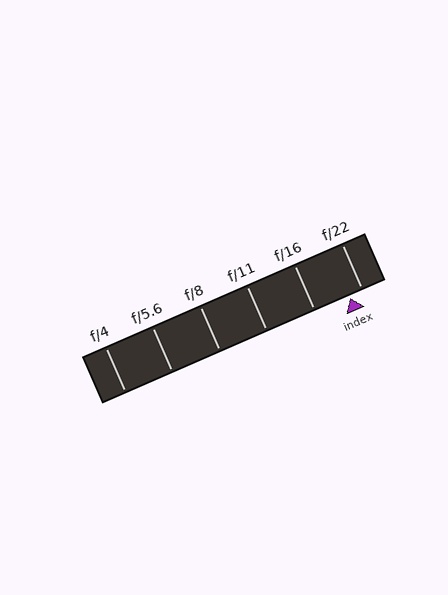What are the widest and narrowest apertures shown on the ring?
The widest aperture shown is f/4 and the narrowest is f/22.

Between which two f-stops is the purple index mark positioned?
The index mark is between f/16 and f/22.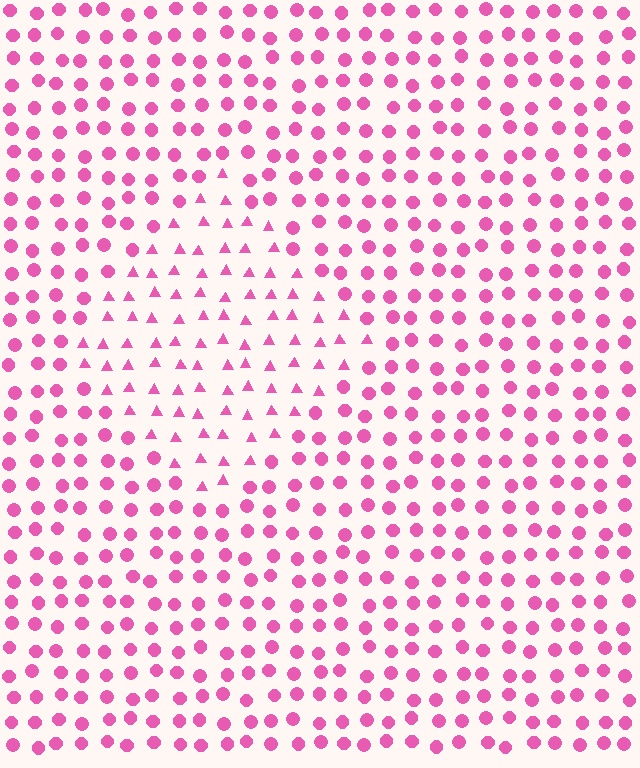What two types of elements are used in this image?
The image uses triangles inside the diamond region and circles outside it.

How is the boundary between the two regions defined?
The boundary is defined by a change in element shape: triangles inside vs. circles outside. All elements share the same color and spacing.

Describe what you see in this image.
The image is filled with small pink elements arranged in a uniform grid. A diamond-shaped region contains triangles, while the surrounding area contains circles. The boundary is defined purely by the change in element shape.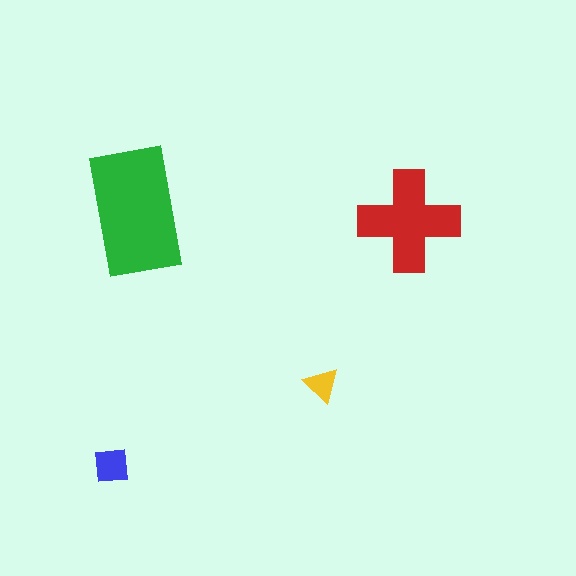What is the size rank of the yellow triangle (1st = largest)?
4th.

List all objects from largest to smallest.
The green rectangle, the red cross, the blue square, the yellow triangle.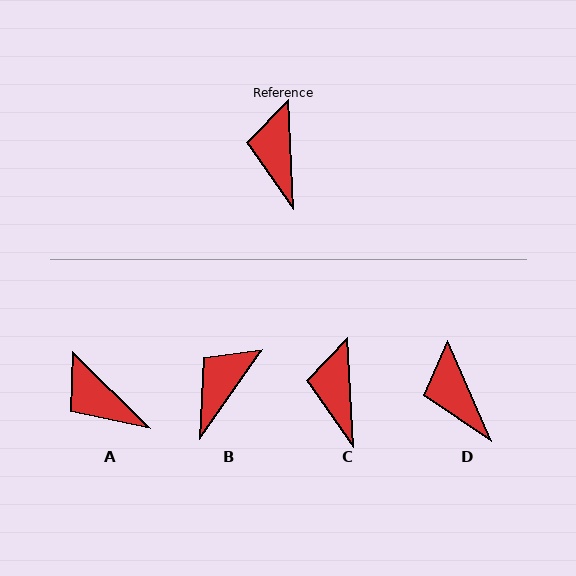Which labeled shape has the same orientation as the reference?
C.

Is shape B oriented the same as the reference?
No, it is off by about 38 degrees.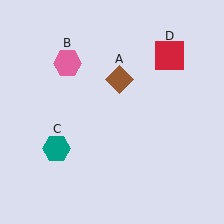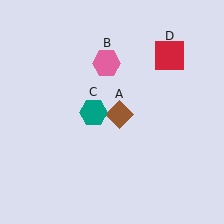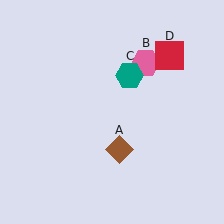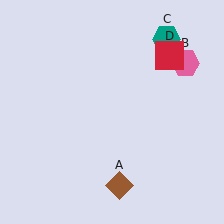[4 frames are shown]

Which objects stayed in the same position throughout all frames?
Red square (object D) remained stationary.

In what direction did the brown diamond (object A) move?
The brown diamond (object A) moved down.